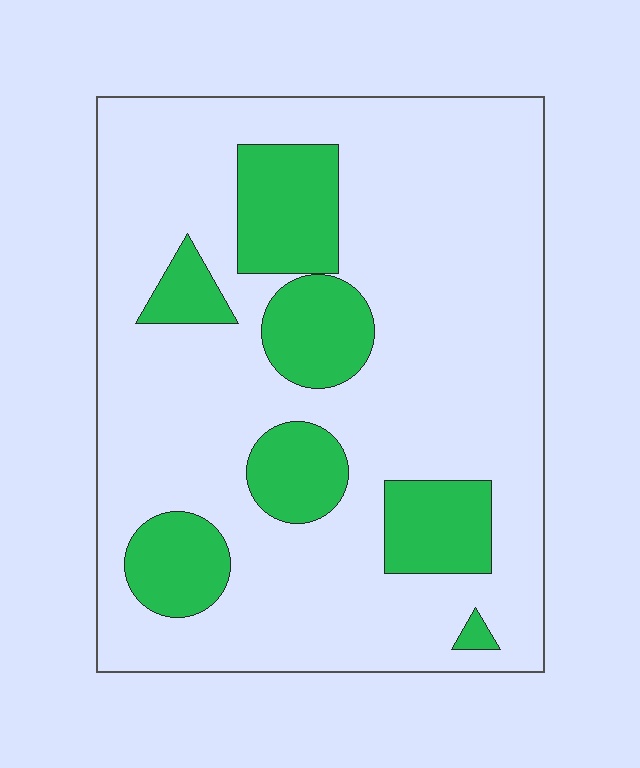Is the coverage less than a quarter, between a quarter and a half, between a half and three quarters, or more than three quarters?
Less than a quarter.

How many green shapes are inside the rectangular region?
7.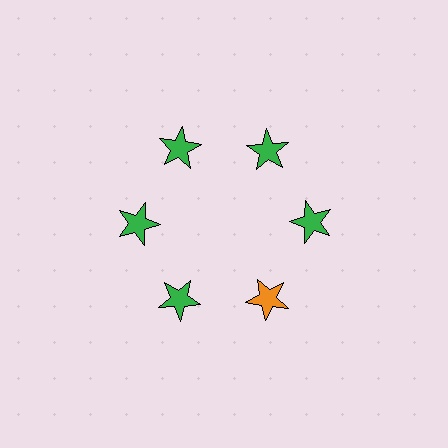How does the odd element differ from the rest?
It has a different color: orange instead of green.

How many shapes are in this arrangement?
There are 6 shapes arranged in a ring pattern.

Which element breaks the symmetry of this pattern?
The orange star at roughly the 5 o'clock position breaks the symmetry. All other shapes are green stars.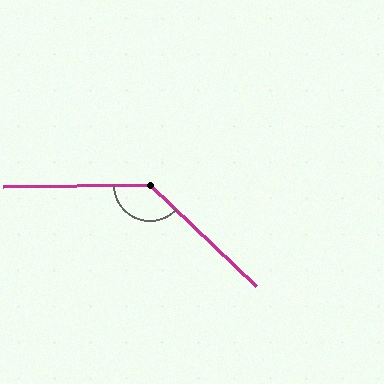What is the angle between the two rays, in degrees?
Approximately 135 degrees.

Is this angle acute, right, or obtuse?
It is obtuse.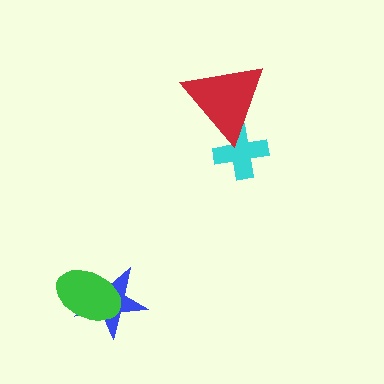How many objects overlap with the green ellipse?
1 object overlaps with the green ellipse.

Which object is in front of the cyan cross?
The red triangle is in front of the cyan cross.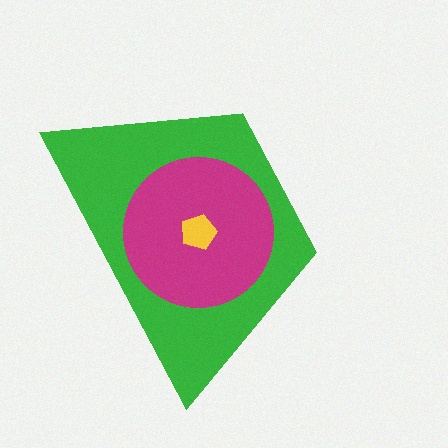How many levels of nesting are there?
3.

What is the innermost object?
The yellow pentagon.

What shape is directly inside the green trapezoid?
The magenta circle.